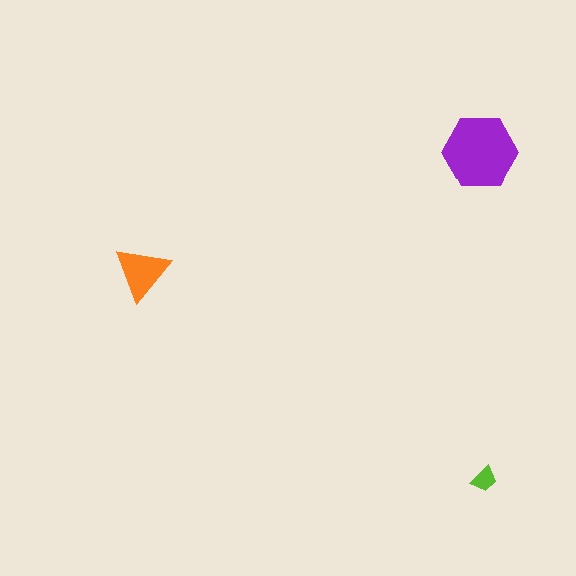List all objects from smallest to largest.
The lime trapezoid, the orange triangle, the purple hexagon.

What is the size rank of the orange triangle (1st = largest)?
2nd.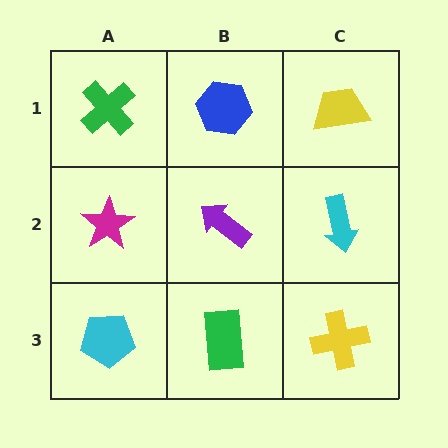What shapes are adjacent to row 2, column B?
A blue hexagon (row 1, column B), a green rectangle (row 3, column B), a magenta star (row 2, column A), a cyan arrow (row 2, column C).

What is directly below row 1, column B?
A purple arrow.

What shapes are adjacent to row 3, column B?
A purple arrow (row 2, column B), a cyan pentagon (row 3, column A), a yellow cross (row 3, column C).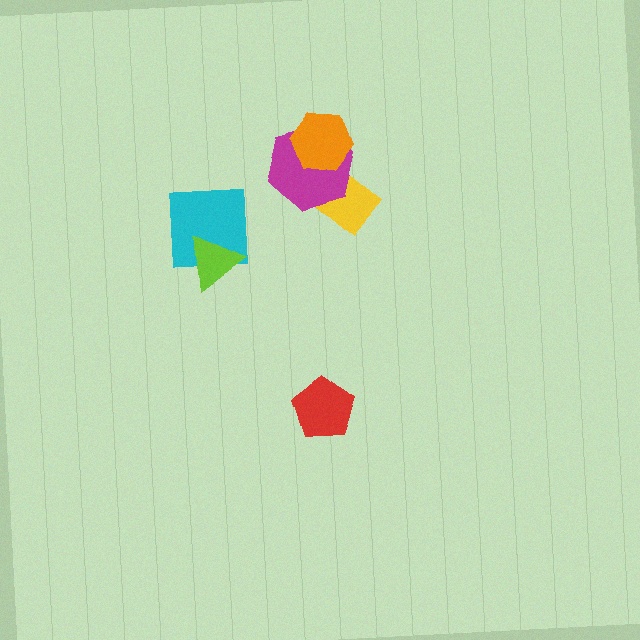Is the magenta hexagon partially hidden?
Yes, it is partially covered by another shape.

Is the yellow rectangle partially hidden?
Yes, it is partially covered by another shape.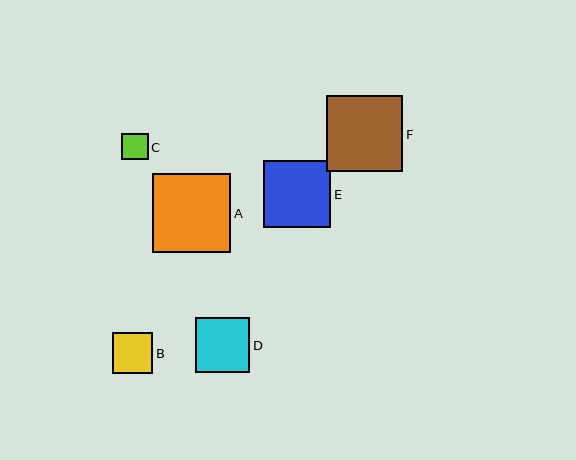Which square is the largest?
Square A is the largest with a size of approximately 79 pixels.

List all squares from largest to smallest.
From largest to smallest: A, F, E, D, B, C.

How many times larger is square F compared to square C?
Square F is approximately 2.9 times the size of square C.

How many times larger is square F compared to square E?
Square F is approximately 1.1 times the size of square E.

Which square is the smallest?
Square C is the smallest with a size of approximately 26 pixels.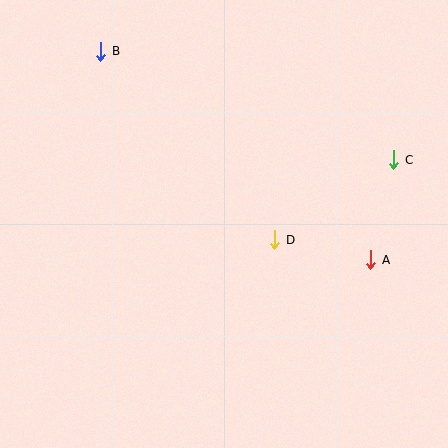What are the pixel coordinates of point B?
Point B is at (101, 51).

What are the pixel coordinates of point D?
Point D is at (275, 240).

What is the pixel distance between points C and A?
The distance between C and A is 103 pixels.